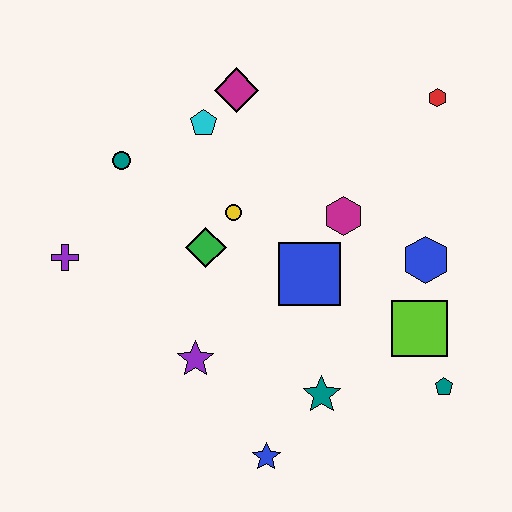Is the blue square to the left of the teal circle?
No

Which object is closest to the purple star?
The green diamond is closest to the purple star.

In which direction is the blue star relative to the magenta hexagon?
The blue star is below the magenta hexagon.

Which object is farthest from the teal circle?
The teal pentagon is farthest from the teal circle.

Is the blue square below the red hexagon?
Yes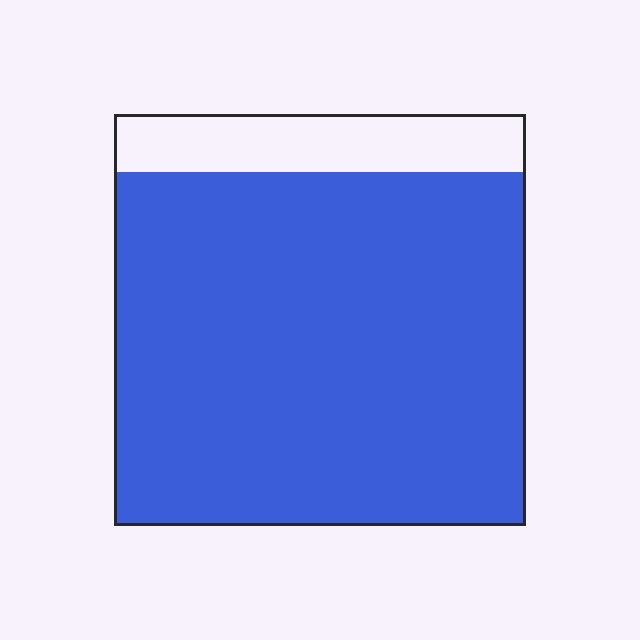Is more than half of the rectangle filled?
Yes.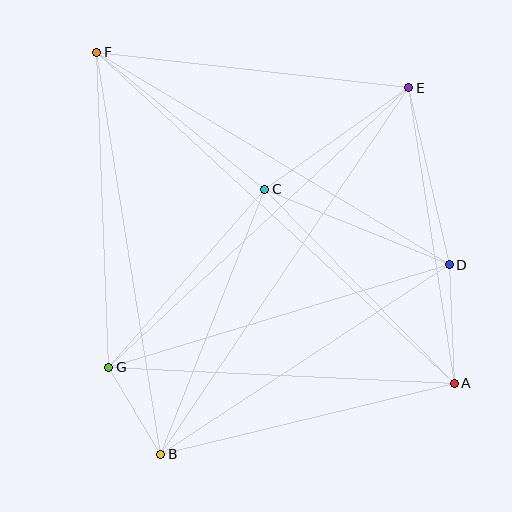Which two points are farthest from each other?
Points A and F are farthest from each other.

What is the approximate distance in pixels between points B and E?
The distance between B and E is approximately 442 pixels.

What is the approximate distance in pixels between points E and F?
The distance between E and F is approximately 314 pixels.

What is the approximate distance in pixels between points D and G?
The distance between D and G is approximately 355 pixels.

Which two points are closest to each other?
Points B and G are closest to each other.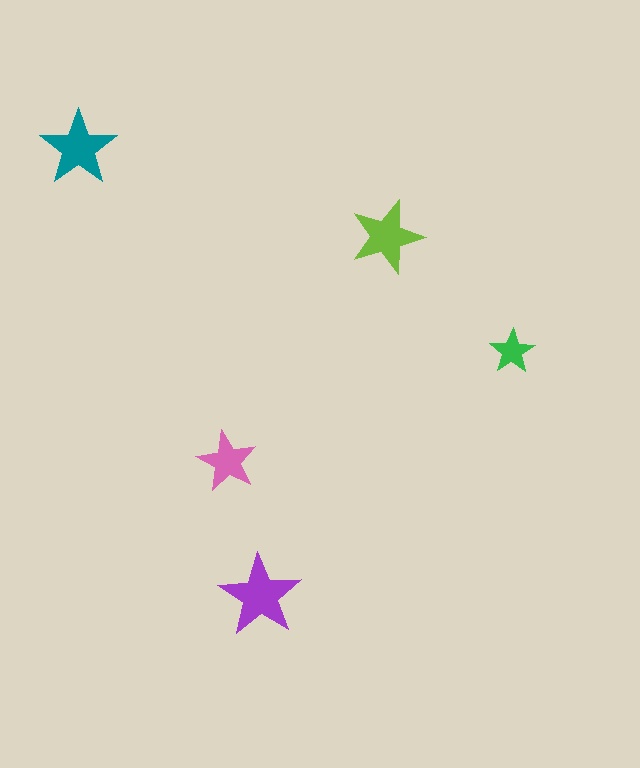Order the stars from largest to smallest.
the purple one, the teal one, the lime one, the pink one, the green one.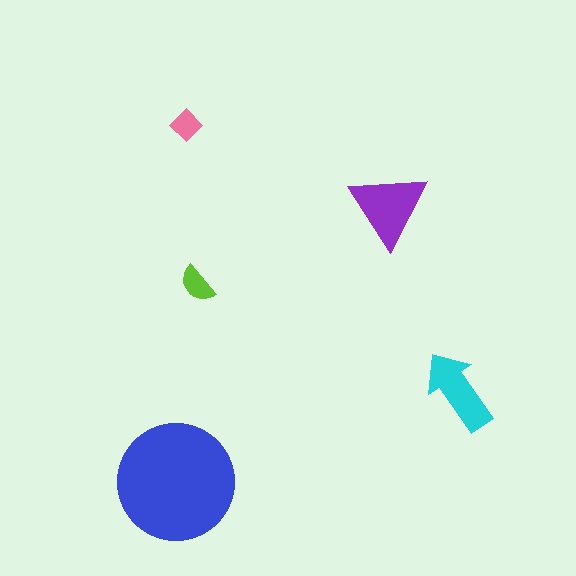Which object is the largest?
The blue circle.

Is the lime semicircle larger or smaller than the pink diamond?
Larger.